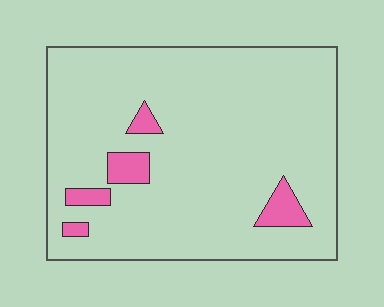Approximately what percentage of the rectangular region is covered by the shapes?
Approximately 10%.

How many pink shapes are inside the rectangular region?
5.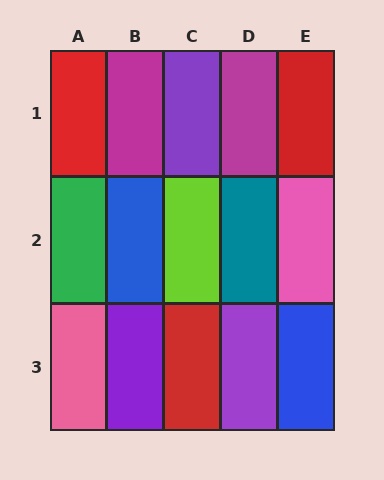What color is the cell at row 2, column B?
Blue.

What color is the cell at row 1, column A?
Red.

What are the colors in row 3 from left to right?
Pink, purple, red, purple, blue.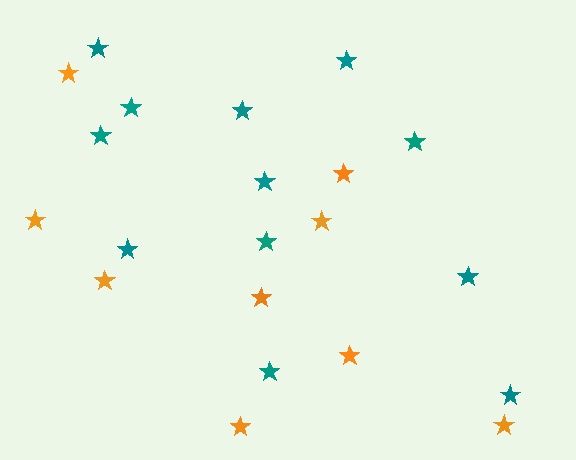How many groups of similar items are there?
There are 2 groups: one group of orange stars (9) and one group of teal stars (12).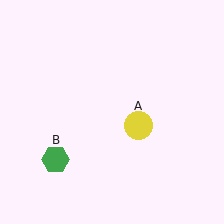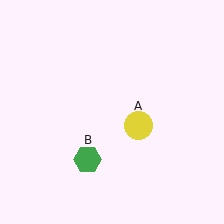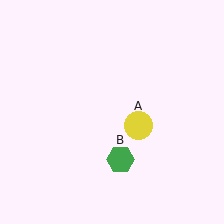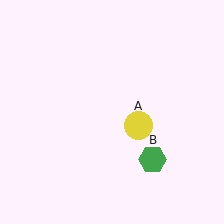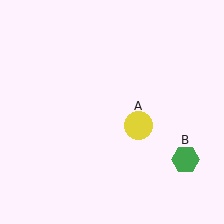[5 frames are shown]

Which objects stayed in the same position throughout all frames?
Yellow circle (object A) remained stationary.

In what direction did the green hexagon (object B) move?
The green hexagon (object B) moved right.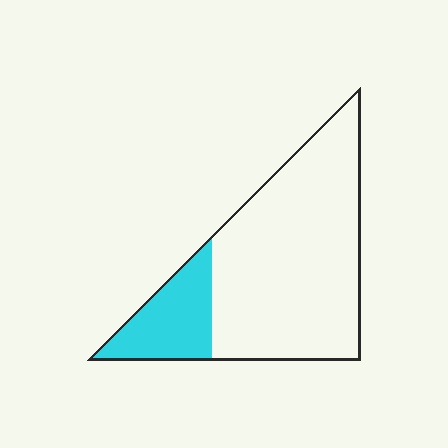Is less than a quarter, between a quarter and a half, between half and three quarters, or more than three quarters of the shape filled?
Less than a quarter.